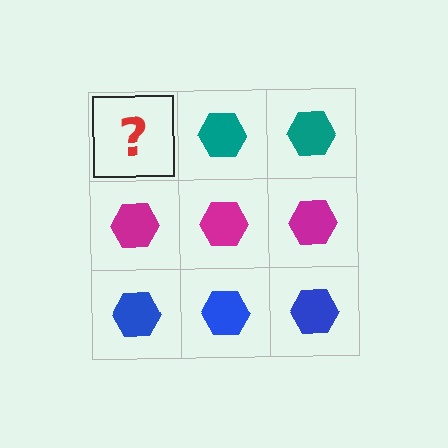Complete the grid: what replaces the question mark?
The question mark should be replaced with a teal hexagon.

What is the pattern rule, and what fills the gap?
The rule is that each row has a consistent color. The gap should be filled with a teal hexagon.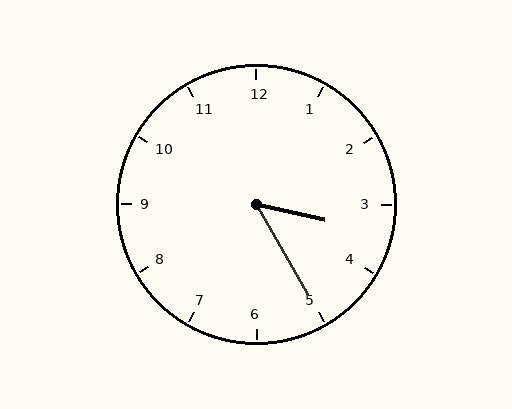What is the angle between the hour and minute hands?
Approximately 48 degrees.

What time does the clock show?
3:25.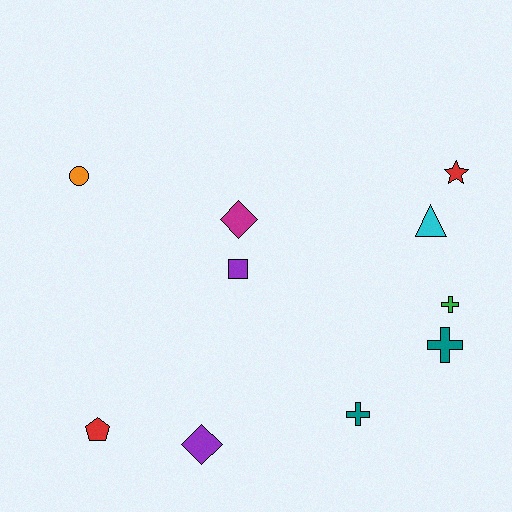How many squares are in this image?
There is 1 square.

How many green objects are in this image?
There is 1 green object.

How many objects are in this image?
There are 10 objects.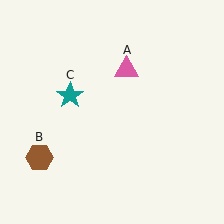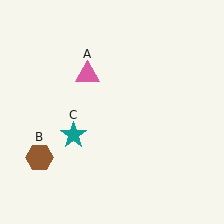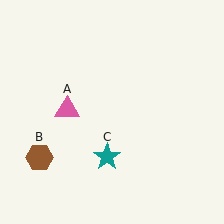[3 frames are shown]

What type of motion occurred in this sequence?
The pink triangle (object A), teal star (object C) rotated counterclockwise around the center of the scene.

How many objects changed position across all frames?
2 objects changed position: pink triangle (object A), teal star (object C).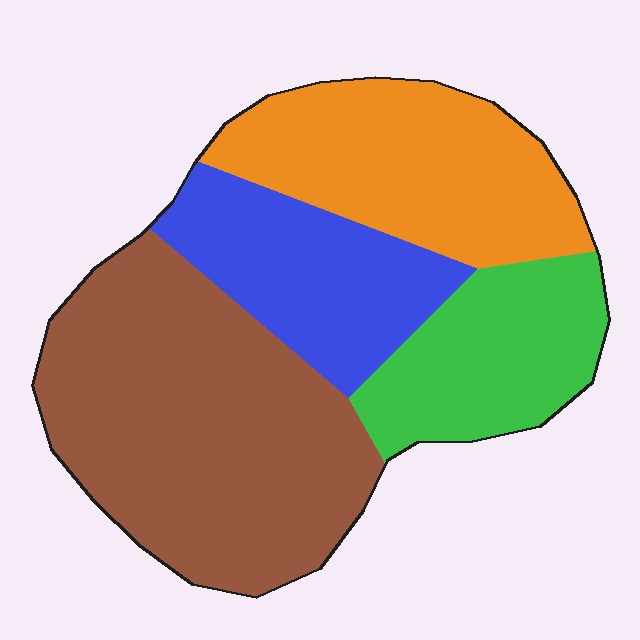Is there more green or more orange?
Orange.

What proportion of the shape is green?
Green covers roughly 15% of the shape.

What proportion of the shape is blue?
Blue covers 18% of the shape.